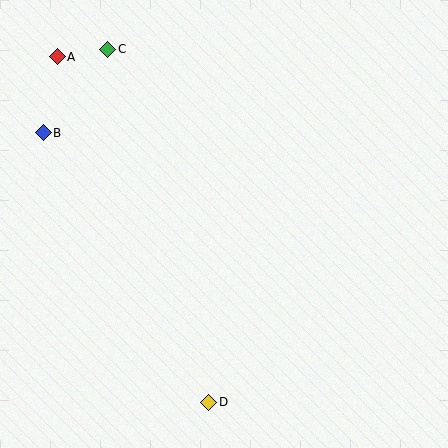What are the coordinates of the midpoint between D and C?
The midpoint between D and C is at (158, 226).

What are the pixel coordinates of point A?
Point A is at (57, 57).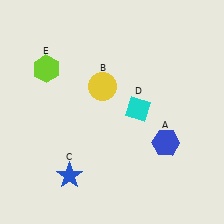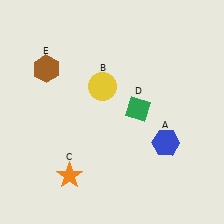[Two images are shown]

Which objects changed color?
C changed from blue to orange. D changed from cyan to green. E changed from lime to brown.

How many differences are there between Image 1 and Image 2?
There are 3 differences between the two images.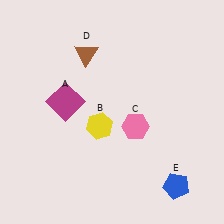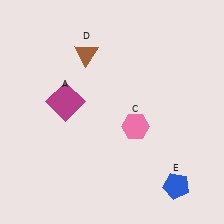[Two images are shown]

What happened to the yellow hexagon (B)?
The yellow hexagon (B) was removed in Image 2. It was in the bottom-left area of Image 1.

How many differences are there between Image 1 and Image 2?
There is 1 difference between the two images.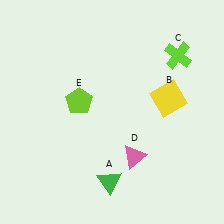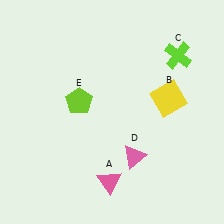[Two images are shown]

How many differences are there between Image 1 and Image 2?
There is 1 difference between the two images.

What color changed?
The triangle (A) changed from green in Image 1 to pink in Image 2.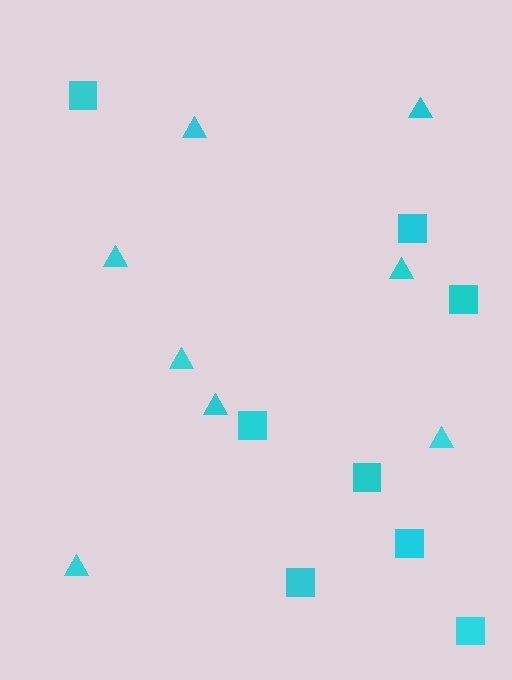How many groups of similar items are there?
There are 2 groups: one group of squares (8) and one group of triangles (8).